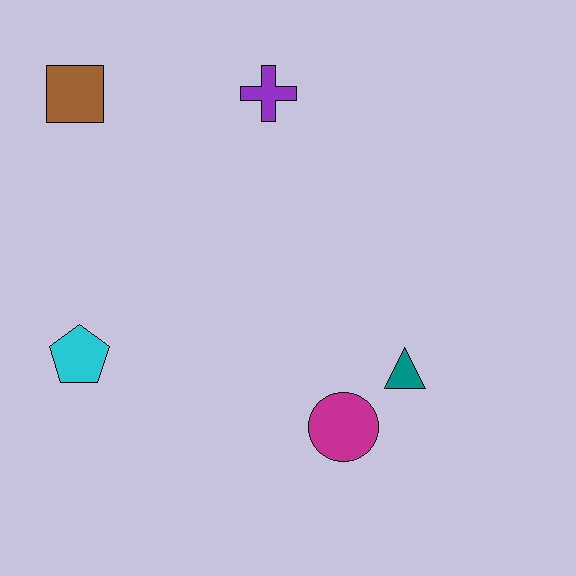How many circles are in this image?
There is 1 circle.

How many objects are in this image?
There are 5 objects.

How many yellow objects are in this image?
There are no yellow objects.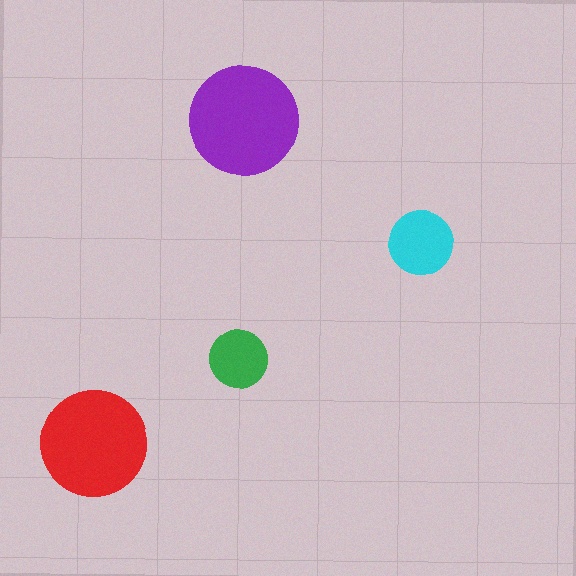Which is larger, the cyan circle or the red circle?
The red one.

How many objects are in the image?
There are 4 objects in the image.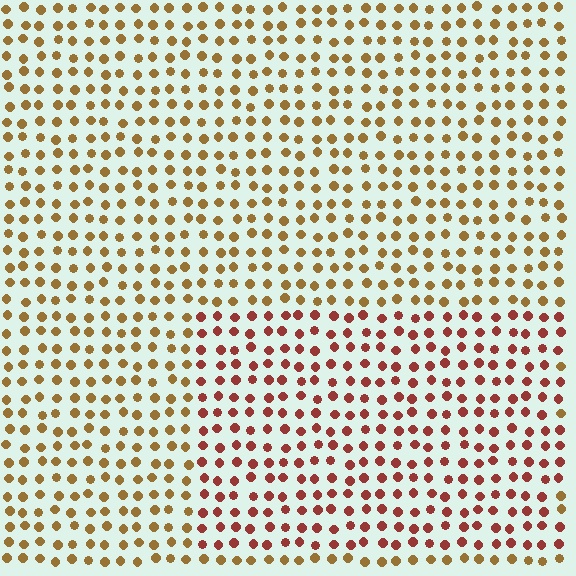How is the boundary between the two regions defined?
The boundary is defined purely by a slight shift in hue (about 36 degrees). Spacing, size, and orientation are identical on both sides.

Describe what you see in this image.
The image is filled with small brown elements in a uniform arrangement. A rectangle-shaped region is visible where the elements are tinted to a slightly different hue, forming a subtle color boundary.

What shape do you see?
I see a rectangle.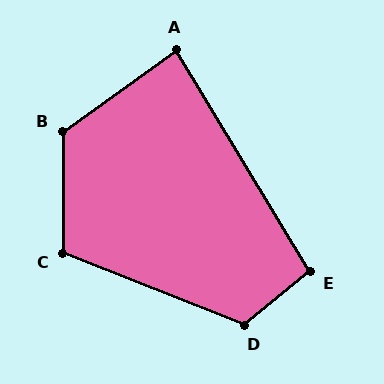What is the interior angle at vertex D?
Approximately 120 degrees (obtuse).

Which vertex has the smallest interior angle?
A, at approximately 86 degrees.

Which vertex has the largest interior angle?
B, at approximately 125 degrees.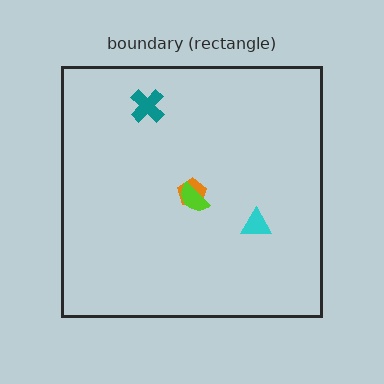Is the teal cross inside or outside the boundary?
Inside.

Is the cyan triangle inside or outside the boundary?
Inside.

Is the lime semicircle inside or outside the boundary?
Inside.